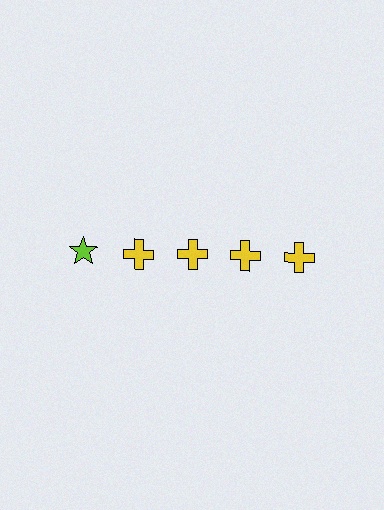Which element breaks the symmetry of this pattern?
The lime star in the top row, leftmost column breaks the symmetry. All other shapes are yellow crosses.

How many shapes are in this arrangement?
There are 5 shapes arranged in a grid pattern.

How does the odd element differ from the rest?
It differs in both color (lime instead of yellow) and shape (star instead of cross).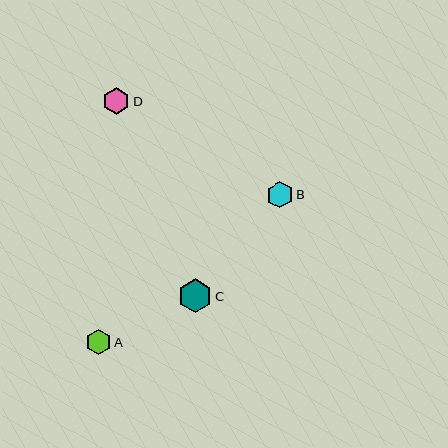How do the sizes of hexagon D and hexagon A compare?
Hexagon D and hexagon A are approximately the same size.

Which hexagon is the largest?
Hexagon C is the largest with a size of approximately 33 pixels.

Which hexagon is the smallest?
Hexagon A is the smallest with a size of approximately 25 pixels.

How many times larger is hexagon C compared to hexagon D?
Hexagon C is approximately 1.2 times the size of hexagon D.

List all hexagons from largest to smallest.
From largest to smallest: C, D, B, A.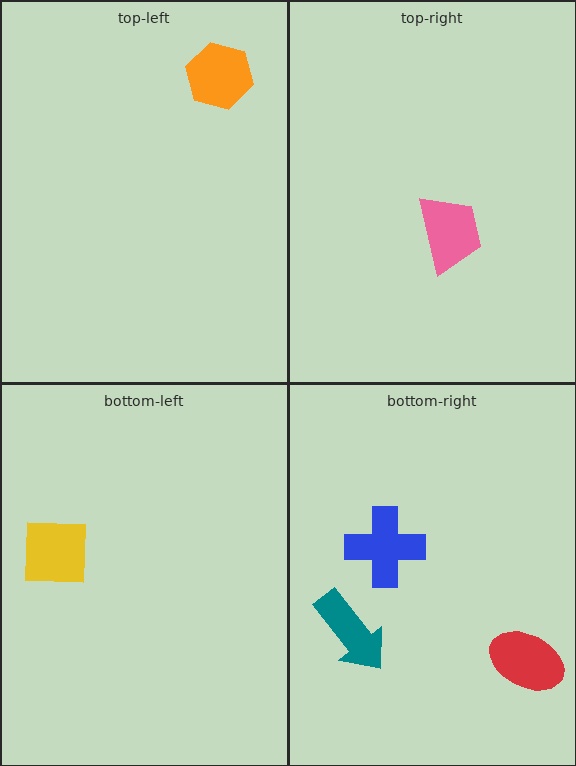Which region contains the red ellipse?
The bottom-right region.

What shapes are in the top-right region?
The pink trapezoid.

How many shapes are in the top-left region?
1.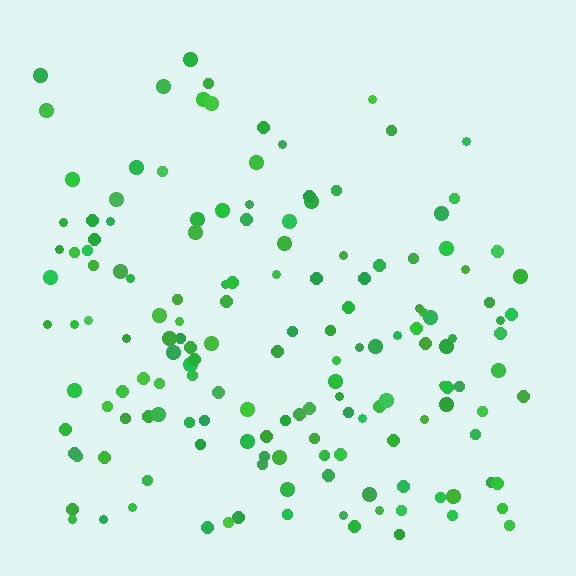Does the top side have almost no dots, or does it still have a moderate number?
Still a moderate number, just noticeably fewer than the bottom.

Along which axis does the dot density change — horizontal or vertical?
Vertical.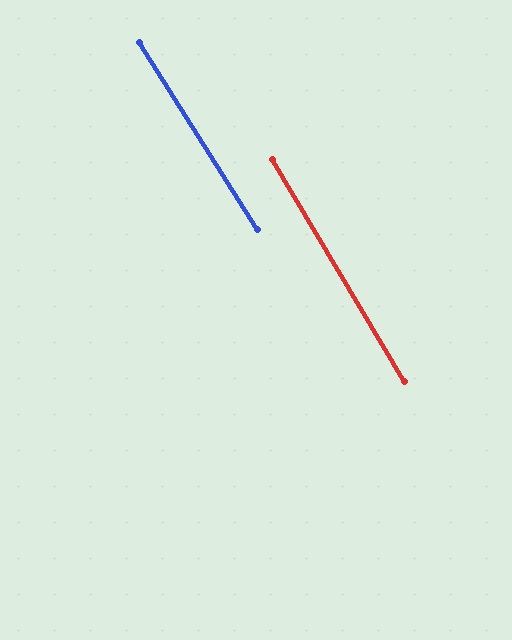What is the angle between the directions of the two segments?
Approximately 2 degrees.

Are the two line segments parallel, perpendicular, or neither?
Parallel — their directions differ by only 1.5°.